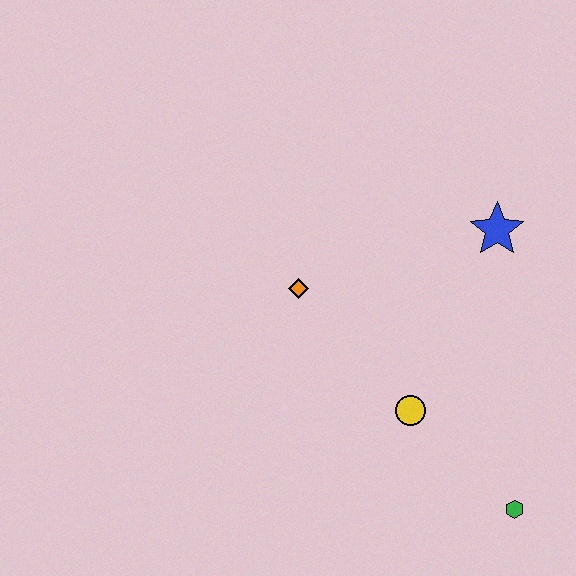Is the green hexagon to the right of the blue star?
Yes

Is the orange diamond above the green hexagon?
Yes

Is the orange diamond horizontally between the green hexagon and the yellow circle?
No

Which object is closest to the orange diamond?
The yellow circle is closest to the orange diamond.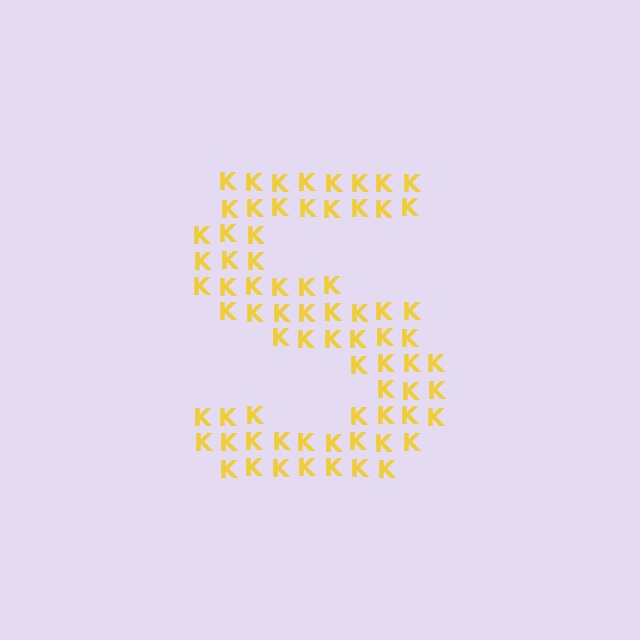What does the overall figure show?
The overall figure shows the letter S.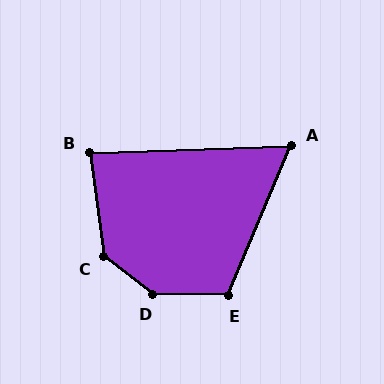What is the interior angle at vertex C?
Approximately 135 degrees (obtuse).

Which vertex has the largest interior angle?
D, at approximately 144 degrees.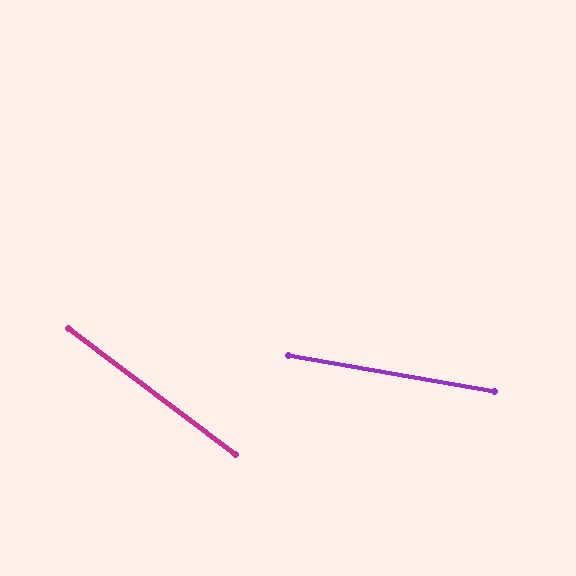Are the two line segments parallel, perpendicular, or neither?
Neither parallel nor perpendicular — they differ by about 27°.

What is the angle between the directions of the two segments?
Approximately 27 degrees.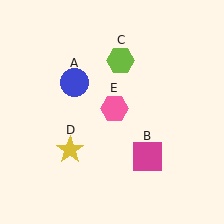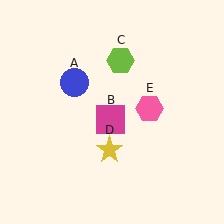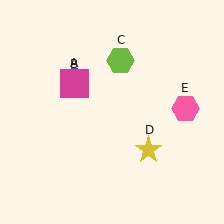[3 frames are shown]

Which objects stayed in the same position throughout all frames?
Blue circle (object A) and lime hexagon (object C) remained stationary.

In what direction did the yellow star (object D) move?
The yellow star (object D) moved right.